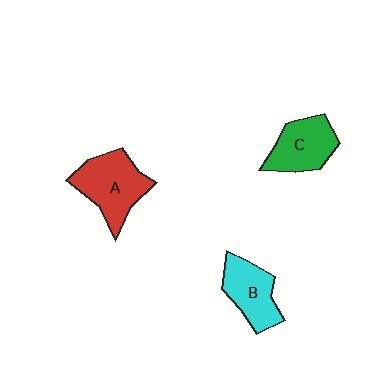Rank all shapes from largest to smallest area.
From largest to smallest: A (red), C (green), B (cyan).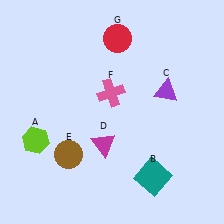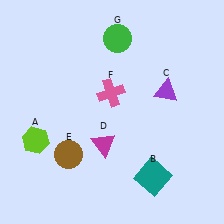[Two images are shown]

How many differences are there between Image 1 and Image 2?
There is 1 difference between the two images.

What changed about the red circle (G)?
In Image 1, G is red. In Image 2, it changed to green.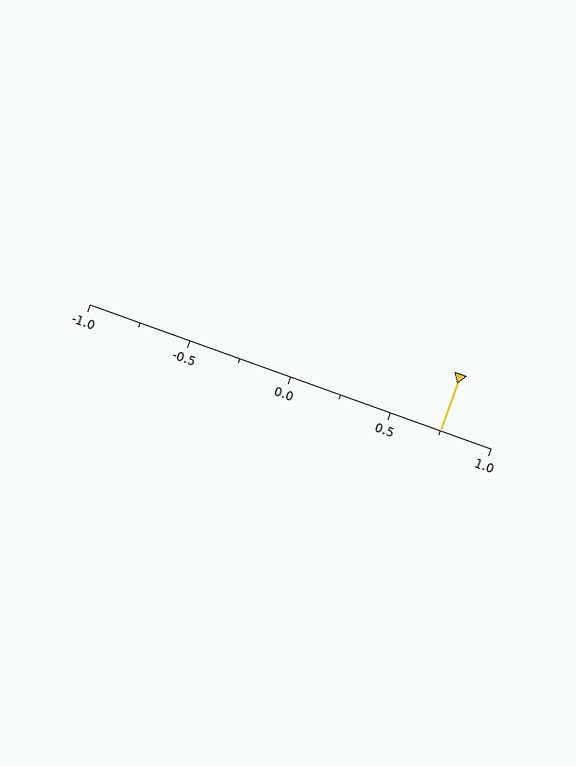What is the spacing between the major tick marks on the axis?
The major ticks are spaced 0.5 apart.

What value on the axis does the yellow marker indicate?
The marker indicates approximately 0.75.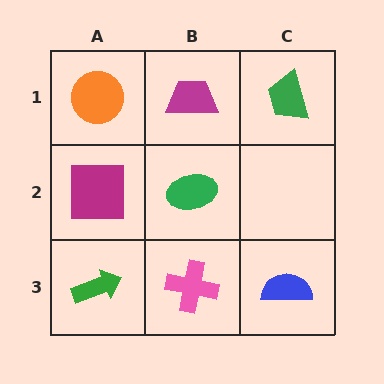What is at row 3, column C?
A blue semicircle.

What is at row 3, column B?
A pink cross.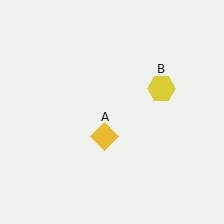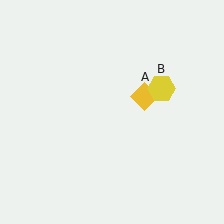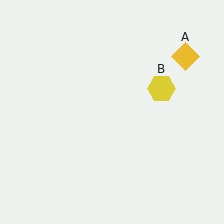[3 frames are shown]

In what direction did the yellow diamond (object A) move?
The yellow diamond (object A) moved up and to the right.